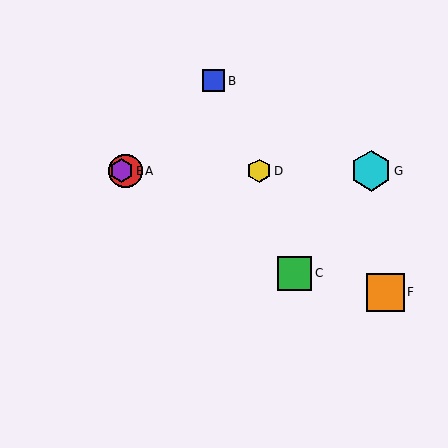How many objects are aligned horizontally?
4 objects (A, D, E, G) are aligned horizontally.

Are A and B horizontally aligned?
No, A is at y≈171 and B is at y≈81.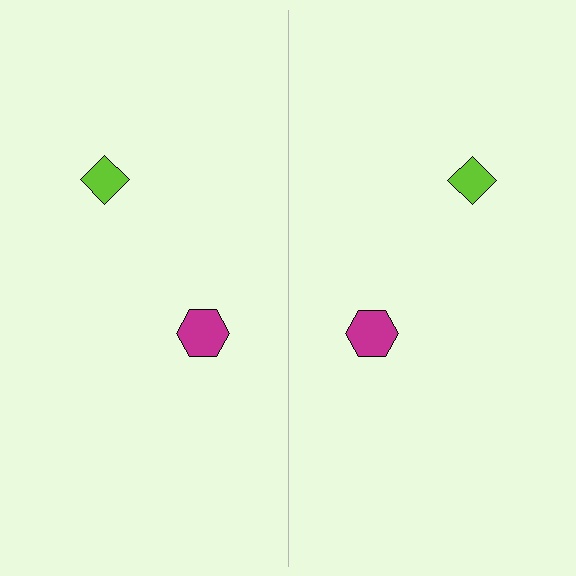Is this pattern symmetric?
Yes, this pattern has bilateral (reflection) symmetry.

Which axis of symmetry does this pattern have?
The pattern has a vertical axis of symmetry running through the center of the image.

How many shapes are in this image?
There are 4 shapes in this image.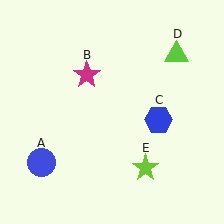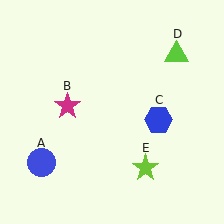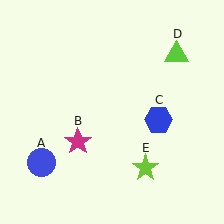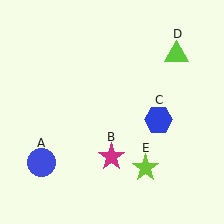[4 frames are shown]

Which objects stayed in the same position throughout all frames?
Blue circle (object A) and blue hexagon (object C) and lime triangle (object D) and lime star (object E) remained stationary.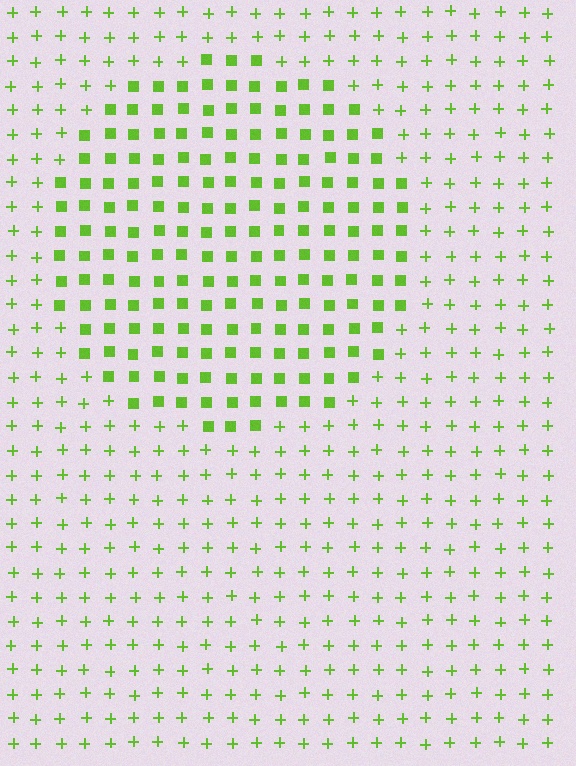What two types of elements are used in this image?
The image uses squares inside the circle region and plus signs outside it.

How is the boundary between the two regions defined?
The boundary is defined by a change in element shape: squares inside vs. plus signs outside. All elements share the same color and spacing.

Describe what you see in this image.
The image is filled with small lime elements arranged in a uniform grid. A circle-shaped region contains squares, while the surrounding area contains plus signs. The boundary is defined purely by the change in element shape.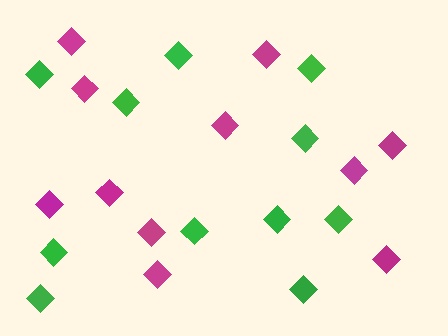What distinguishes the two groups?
There are 2 groups: one group of green diamonds (11) and one group of magenta diamonds (11).